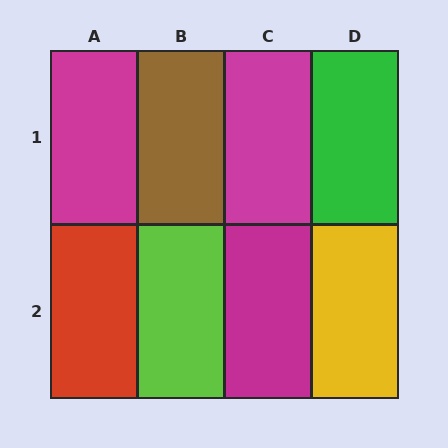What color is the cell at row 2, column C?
Magenta.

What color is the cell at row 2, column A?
Red.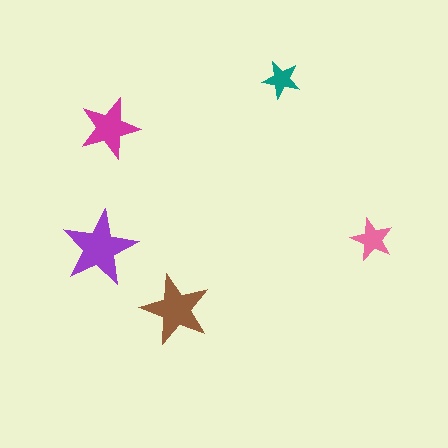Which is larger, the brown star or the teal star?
The brown one.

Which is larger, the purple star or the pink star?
The purple one.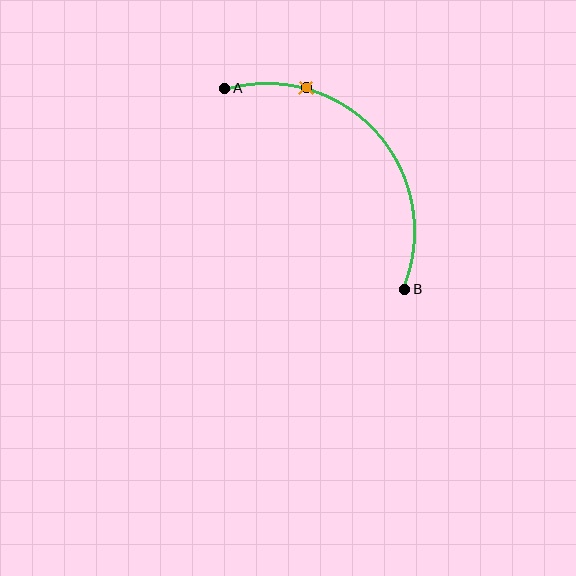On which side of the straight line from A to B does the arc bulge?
The arc bulges above and to the right of the straight line connecting A and B.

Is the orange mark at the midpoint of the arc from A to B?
No. The orange mark lies on the arc but is closer to endpoint A. The arc midpoint would be at the point on the curve equidistant along the arc from both A and B.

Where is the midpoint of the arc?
The arc midpoint is the point on the curve farthest from the straight line joining A and B. It sits above and to the right of that line.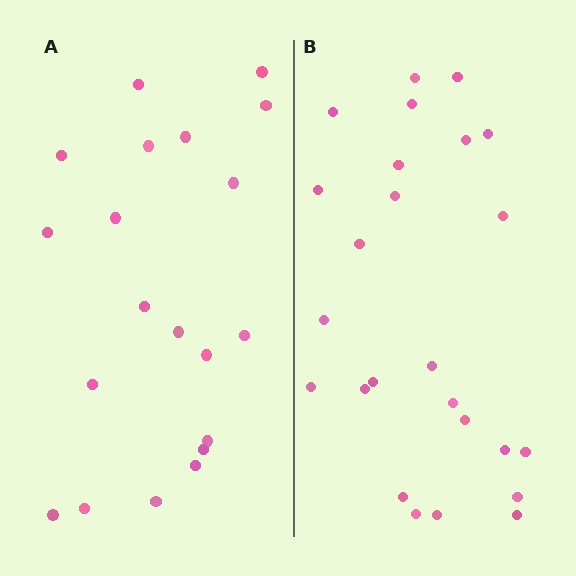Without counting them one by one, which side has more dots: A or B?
Region B (the right region) has more dots.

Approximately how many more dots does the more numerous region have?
Region B has about 5 more dots than region A.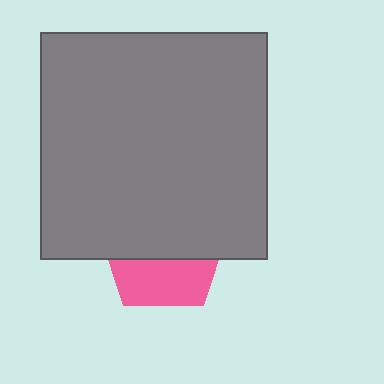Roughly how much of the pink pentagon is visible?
A small part of it is visible (roughly 39%).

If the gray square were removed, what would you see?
You would see the complete pink pentagon.